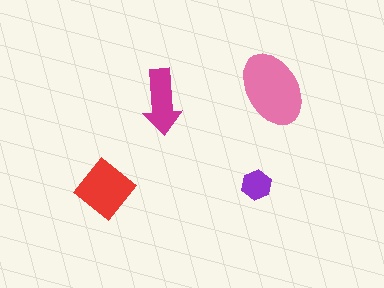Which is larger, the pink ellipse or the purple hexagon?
The pink ellipse.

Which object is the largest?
The pink ellipse.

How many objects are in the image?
There are 4 objects in the image.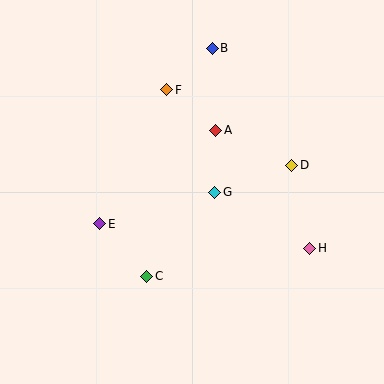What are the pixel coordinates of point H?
Point H is at (310, 248).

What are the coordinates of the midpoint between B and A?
The midpoint between B and A is at (214, 89).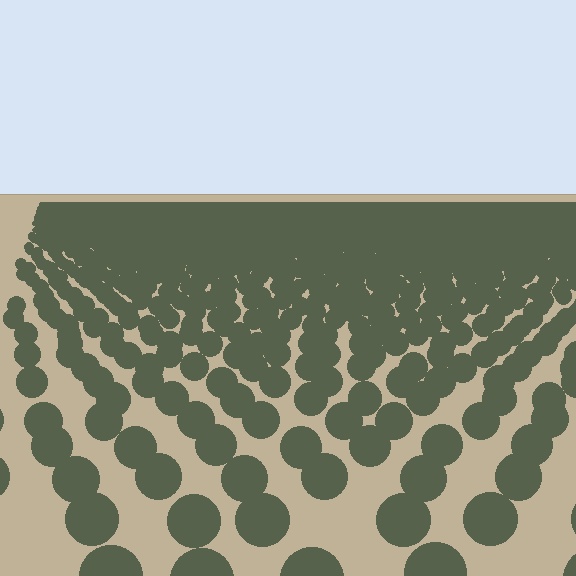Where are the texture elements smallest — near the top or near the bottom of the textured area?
Near the top.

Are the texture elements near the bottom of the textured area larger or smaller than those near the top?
Larger. Near the bottom, elements are closer to the viewer and appear at a bigger on-screen size.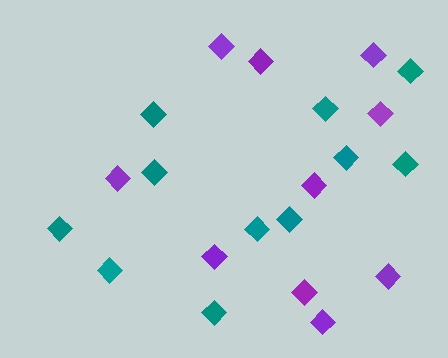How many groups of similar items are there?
There are 2 groups: one group of purple diamonds (10) and one group of teal diamonds (11).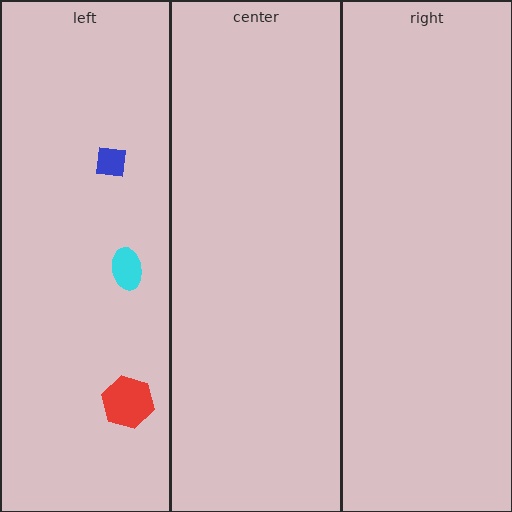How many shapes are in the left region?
3.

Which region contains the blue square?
The left region.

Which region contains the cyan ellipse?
The left region.